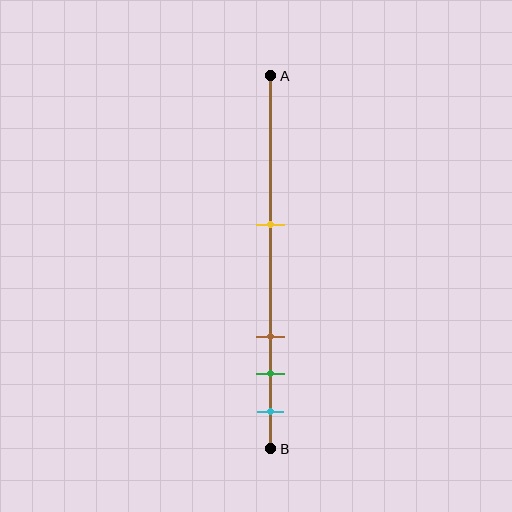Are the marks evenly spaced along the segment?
No, the marks are not evenly spaced.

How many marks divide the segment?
There are 4 marks dividing the segment.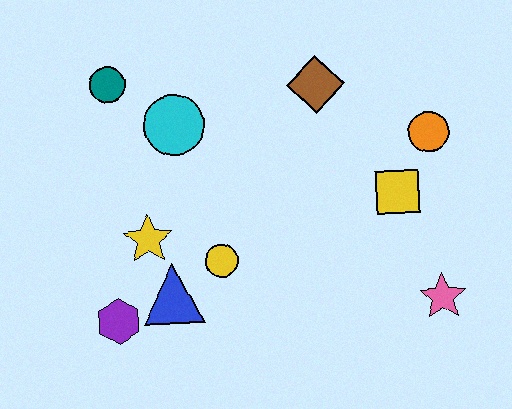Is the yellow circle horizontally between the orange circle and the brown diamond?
No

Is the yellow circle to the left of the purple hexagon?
No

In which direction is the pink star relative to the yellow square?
The pink star is below the yellow square.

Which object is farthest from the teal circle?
The pink star is farthest from the teal circle.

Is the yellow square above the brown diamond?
No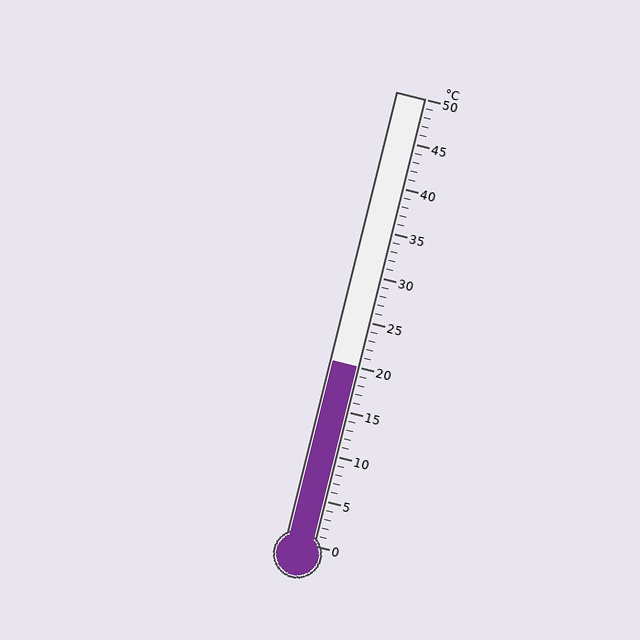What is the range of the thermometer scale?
The thermometer scale ranges from 0°C to 50°C.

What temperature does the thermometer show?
The thermometer shows approximately 20°C.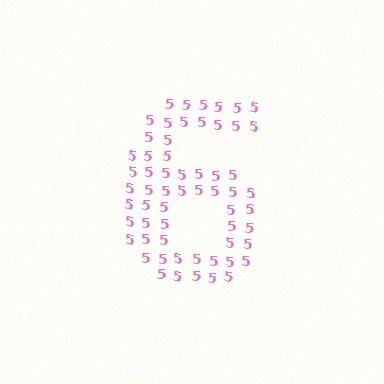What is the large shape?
The large shape is the digit 6.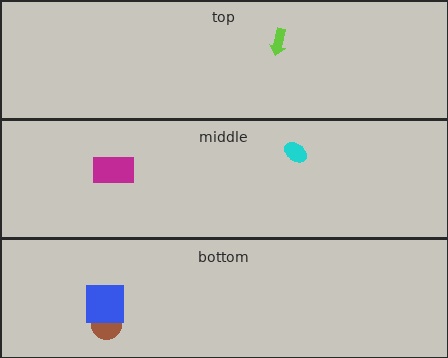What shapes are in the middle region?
The magenta rectangle, the cyan ellipse.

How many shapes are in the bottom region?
2.